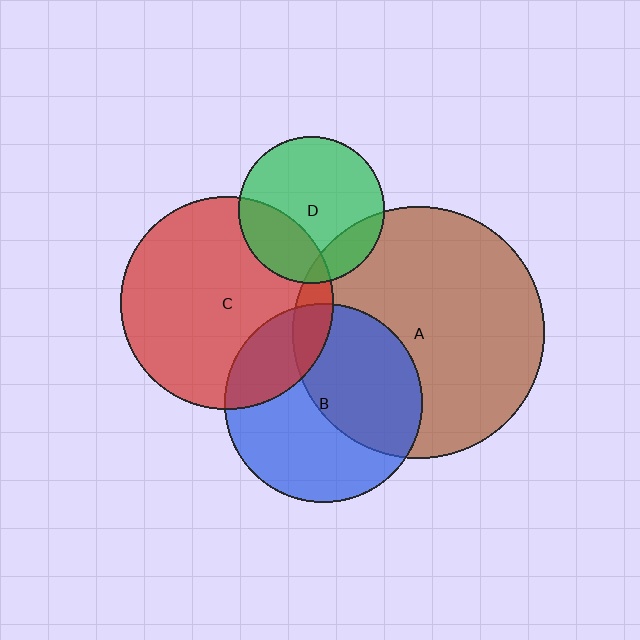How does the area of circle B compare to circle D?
Approximately 1.8 times.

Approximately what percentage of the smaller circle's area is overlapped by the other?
Approximately 45%.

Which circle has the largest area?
Circle A (brown).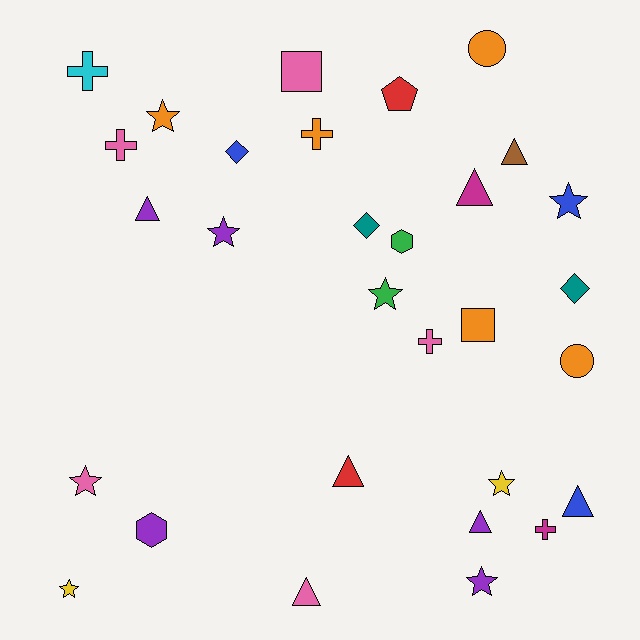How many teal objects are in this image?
There are 2 teal objects.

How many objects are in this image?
There are 30 objects.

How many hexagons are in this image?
There are 2 hexagons.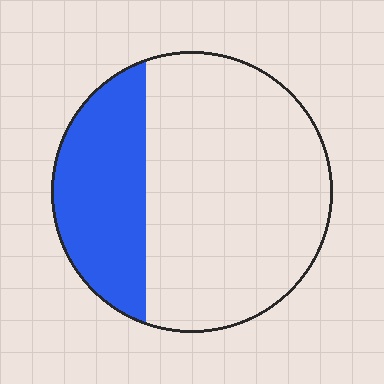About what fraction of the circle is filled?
About one third (1/3).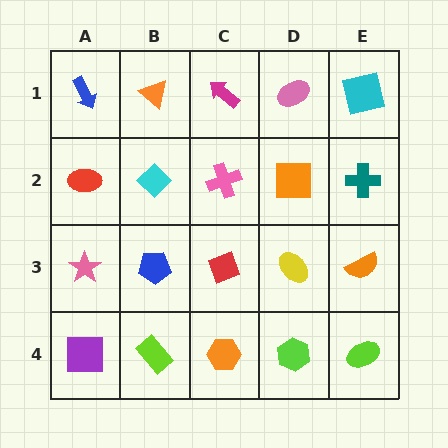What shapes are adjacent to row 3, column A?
A red ellipse (row 2, column A), a purple square (row 4, column A), a blue pentagon (row 3, column B).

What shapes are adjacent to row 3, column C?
A pink cross (row 2, column C), an orange hexagon (row 4, column C), a blue pentagon (row 3, column B), a yellow ellipse (row 3, column D).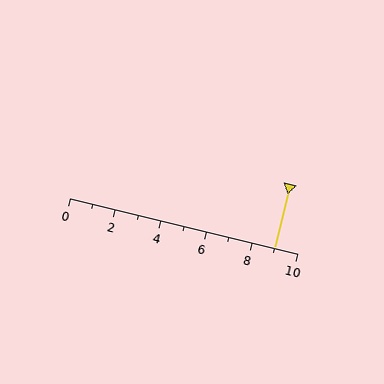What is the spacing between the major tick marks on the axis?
The major ticks are spaced 2 apart.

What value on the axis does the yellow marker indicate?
The marker indicates approximately 9.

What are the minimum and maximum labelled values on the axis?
The axis runs from 0 to 10.